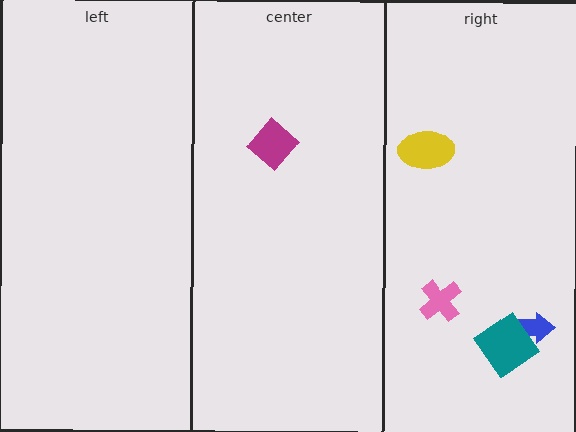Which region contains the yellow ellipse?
The right region.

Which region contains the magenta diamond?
The center region.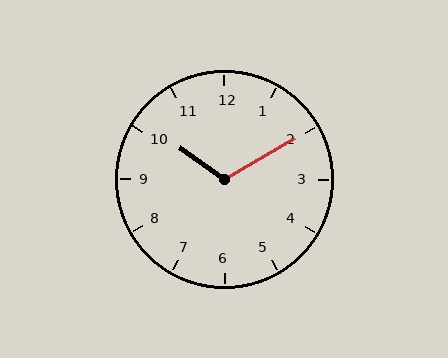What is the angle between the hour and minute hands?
Approximately 115 degrees.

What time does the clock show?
10:10.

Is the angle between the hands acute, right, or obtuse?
It is obtuse.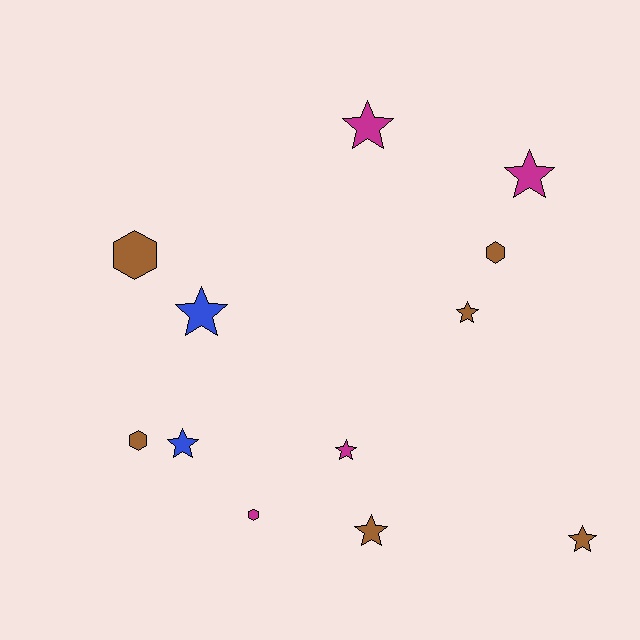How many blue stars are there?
There are 2 blue stars.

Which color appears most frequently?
Brown, with 6 objects.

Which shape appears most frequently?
Star, with 8 objects.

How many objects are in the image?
There are 12 objects.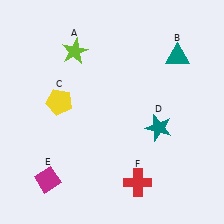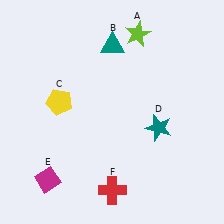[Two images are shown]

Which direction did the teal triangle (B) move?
The teal triangle (B) moved left.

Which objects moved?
The objects that moved are: the lime star (A), the teal triangle (B), the red cross (F).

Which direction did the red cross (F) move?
The red cross (F) moved left.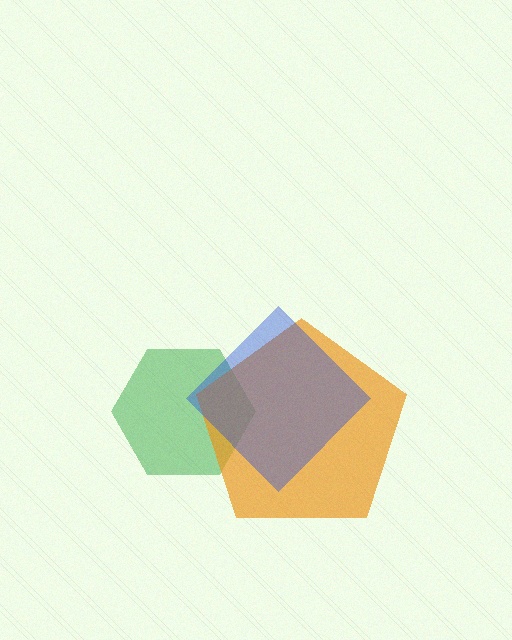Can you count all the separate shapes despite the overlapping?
Yes, there are 3 separate shapes.